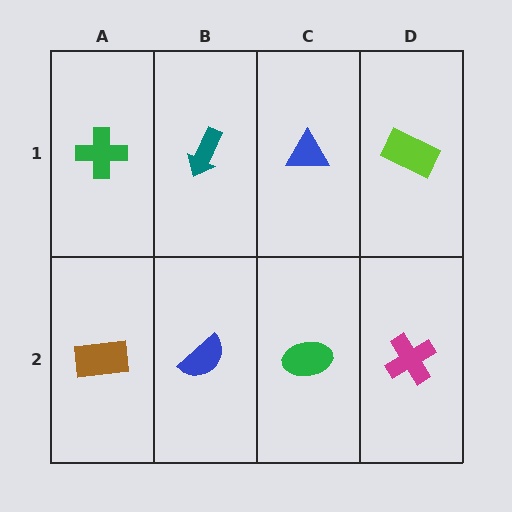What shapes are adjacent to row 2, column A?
A green cross (row 1, column A), a blue semicircle (row 2, column B).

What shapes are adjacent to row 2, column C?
A blue triangle (row 1, column C), a blue semicircle (row 2, column B), a magenta cross (row 2, column D).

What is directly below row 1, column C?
A green ellipse.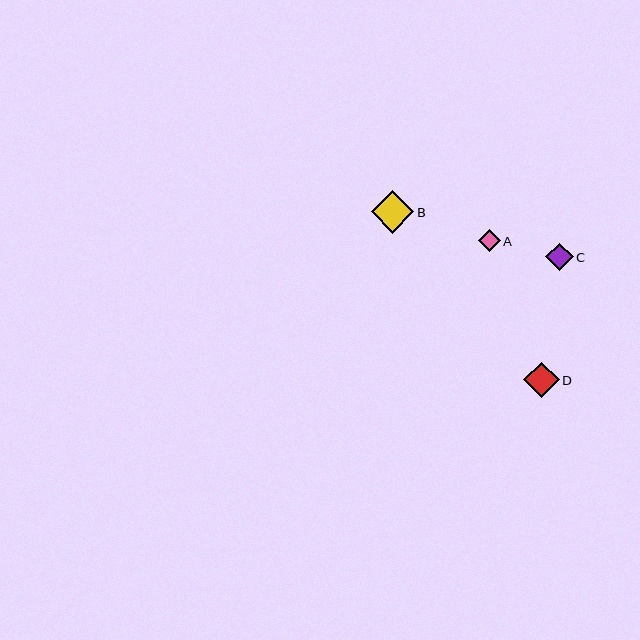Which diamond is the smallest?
Diamond A is the smallest with a size of approximately 21 pixels.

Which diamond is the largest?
Diamond B is the largest with a size of approximately 42 pixels.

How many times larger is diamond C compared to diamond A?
Diamond C is approximately 1.3 times the size of diamond A.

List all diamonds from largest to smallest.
From largest to smallest: B, D, C, A.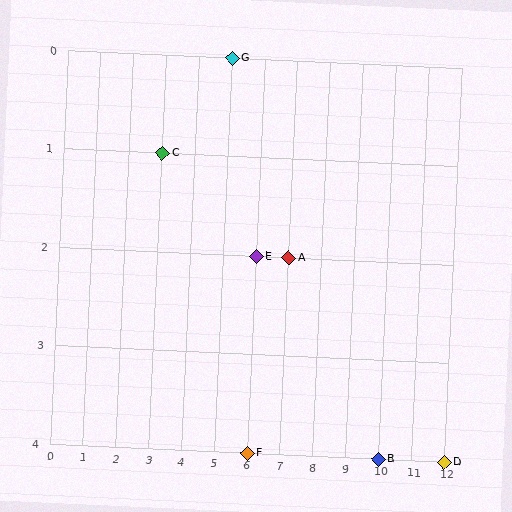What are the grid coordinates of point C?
Point C is at grid coordinates (3, 1).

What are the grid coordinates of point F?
Point F is at grid coordinates (6, 4).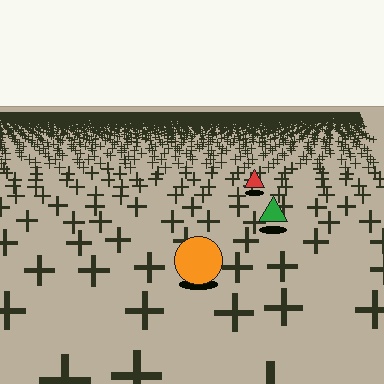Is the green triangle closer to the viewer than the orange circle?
No. The orange circle is closer — you can tell from the texture gradient: the ground texture is coarser near it.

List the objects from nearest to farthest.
From nearest to farthest: the orange circle, the green triangle, the red triangle.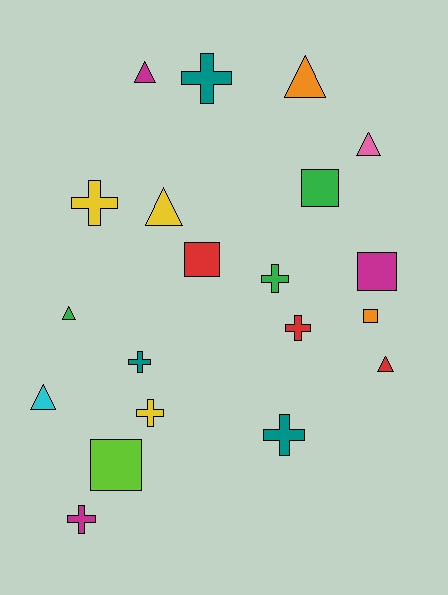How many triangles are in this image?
There are 7 triangles.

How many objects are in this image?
There are 20 objects.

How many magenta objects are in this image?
There are 3 magenta objects.